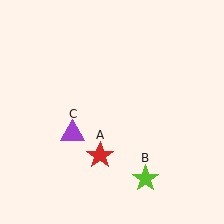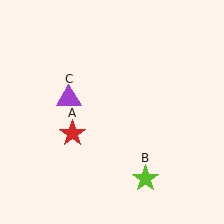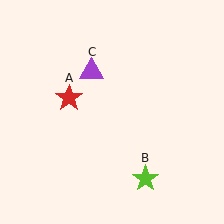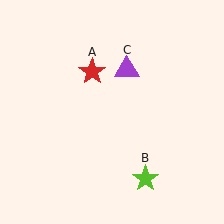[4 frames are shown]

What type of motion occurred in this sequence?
The red star (object A), purple triangle (object C) rotated clockwise around the center of the scene.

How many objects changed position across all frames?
2 objects changed position: red star (object A), purple triangle (object C).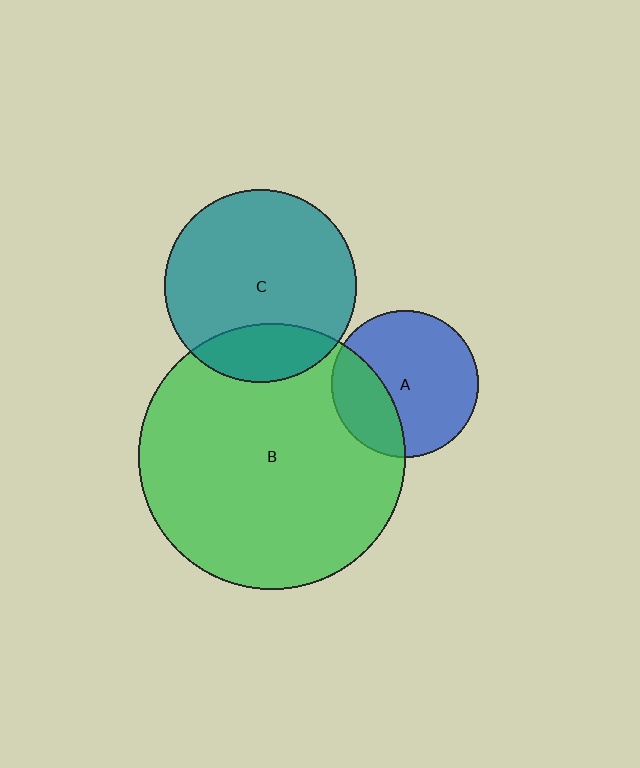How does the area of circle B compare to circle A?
Approximately 3.3 times.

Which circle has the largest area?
Circle B (green).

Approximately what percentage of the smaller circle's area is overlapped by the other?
Approximately 30%.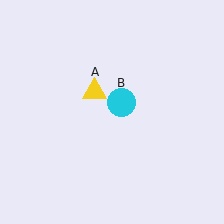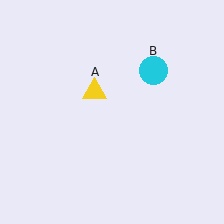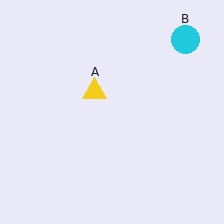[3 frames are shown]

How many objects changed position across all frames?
1 object changed position: cyan circle (object B).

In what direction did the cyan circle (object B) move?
The cyan circle (object B) moved up and to the right.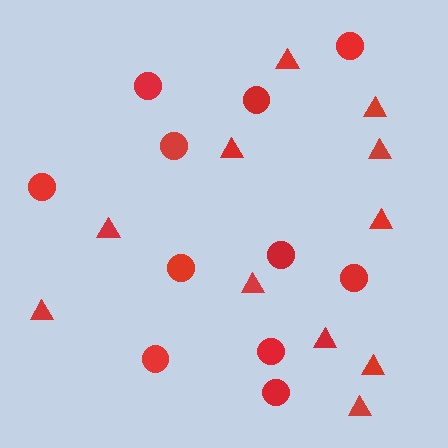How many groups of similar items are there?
There are 2 groups: one group of circles (11) and one group of triangles (11).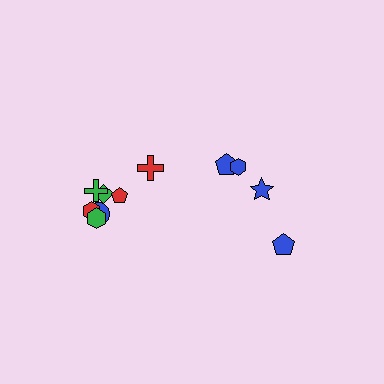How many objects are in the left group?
There are 7 objects.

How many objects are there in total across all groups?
There are 11 objects.